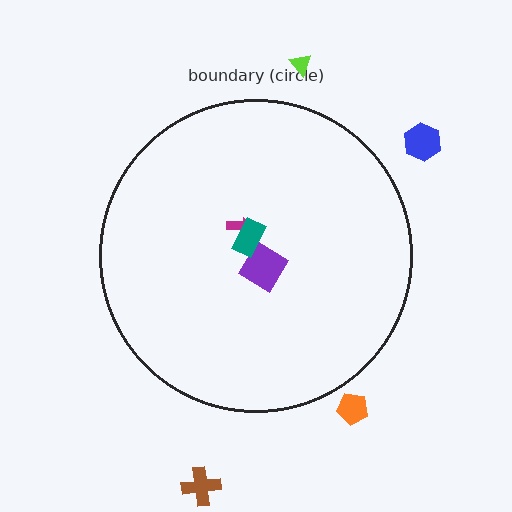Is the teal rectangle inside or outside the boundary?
Inside.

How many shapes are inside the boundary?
3 inside, 4 outside.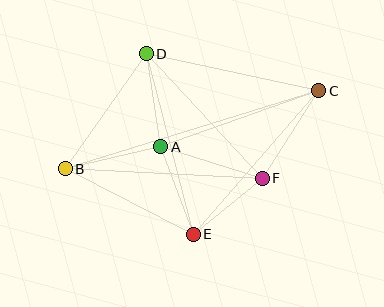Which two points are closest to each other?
Points E and F are closest to each other.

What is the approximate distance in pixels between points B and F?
The distance between B and F is approximately 197 pixels.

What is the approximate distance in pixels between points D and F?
The distance between D and F is approximately 170 pixels.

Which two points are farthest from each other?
Points B and C are farthest from each other.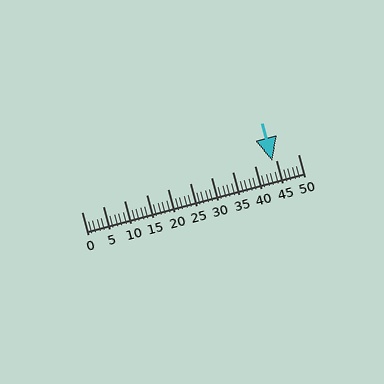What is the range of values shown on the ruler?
The ruler shows values from 0 to 50.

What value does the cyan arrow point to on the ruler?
The cyan arrow points to approximately 44.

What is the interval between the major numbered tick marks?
The major tick marks are spaced 5 units apart.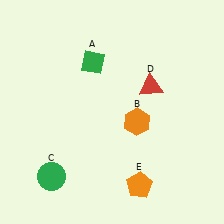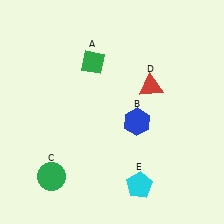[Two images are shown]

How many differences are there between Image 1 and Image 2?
There are 2 differences between the two images.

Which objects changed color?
B changed from orange to blue. E changed from orange to cyan.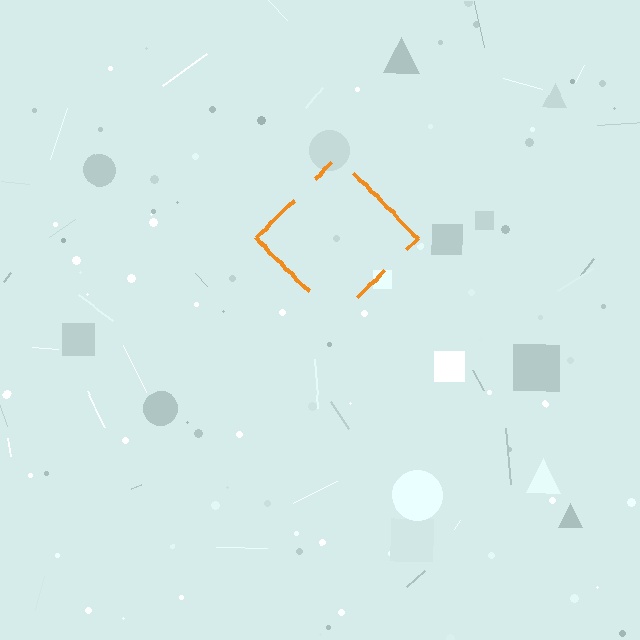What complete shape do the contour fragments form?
The contour fragments form a diamond.